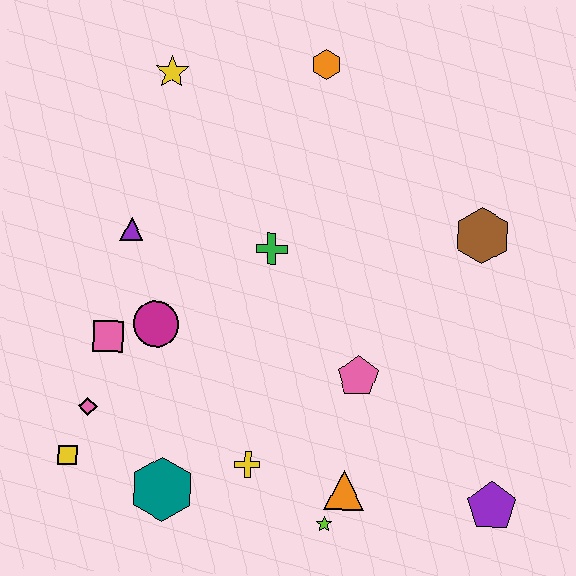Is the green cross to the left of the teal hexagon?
No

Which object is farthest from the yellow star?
The purple pentagon is farthest from the yellow star.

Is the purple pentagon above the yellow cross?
No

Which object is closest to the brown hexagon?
The pink pentagon is closest to the brown hexagon.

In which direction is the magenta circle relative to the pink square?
The magenta circle is to the right of the pink square.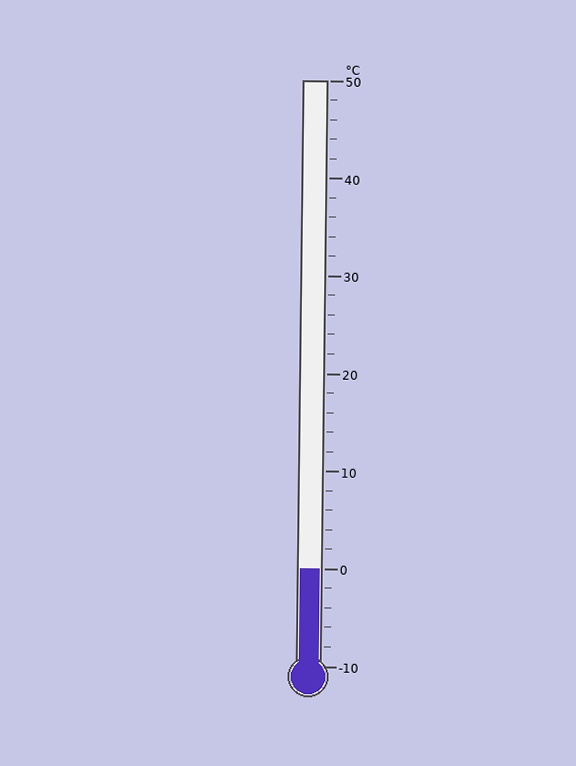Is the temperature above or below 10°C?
The temperature is below 10°C.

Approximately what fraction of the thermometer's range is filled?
The thermometer is filled to approximately 15% of its range.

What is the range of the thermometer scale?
The thermometer scale ranges from -10°C to 50°C.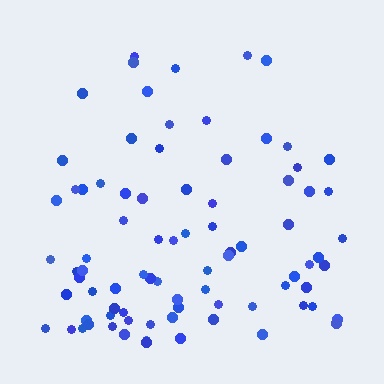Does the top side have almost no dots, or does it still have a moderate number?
Still a moderate number, just noticeably fewer than the bottom.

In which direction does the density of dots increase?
From top to bottom, with the bottom side densest.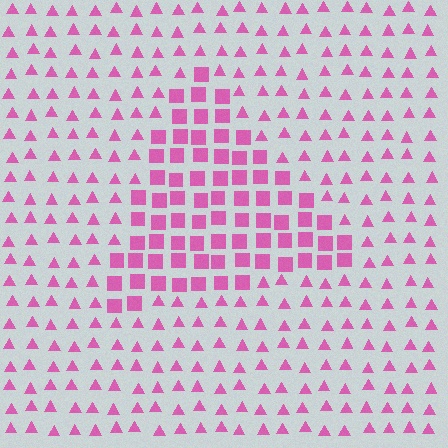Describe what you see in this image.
The image is filled with small pink elements arranged in a uniform grid. A triangle-shaped region contains squares, while the surrounding area contains triangles. The boundary is defined purely by the change in element shape.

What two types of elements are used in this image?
The image uses squares inside the triangle region and triangles outside it.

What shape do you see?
I see a triangle.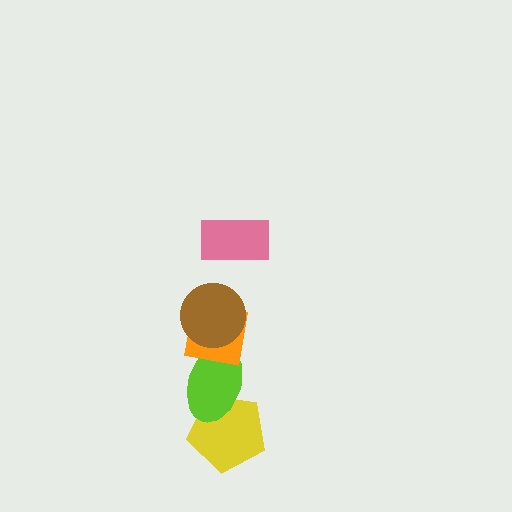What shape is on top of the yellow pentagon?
The lime ellipse is on top of the yellow pentagon.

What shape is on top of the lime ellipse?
The orange square is on top of the lime ellipse.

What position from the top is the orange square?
The orange square is 3rd from the top.